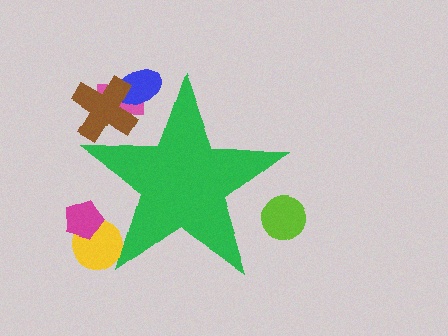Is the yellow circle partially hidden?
Yes, the yellow circle is partially hidden behind the green star.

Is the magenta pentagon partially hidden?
Yes, the magenta pentagon is partially hidden behind the green star.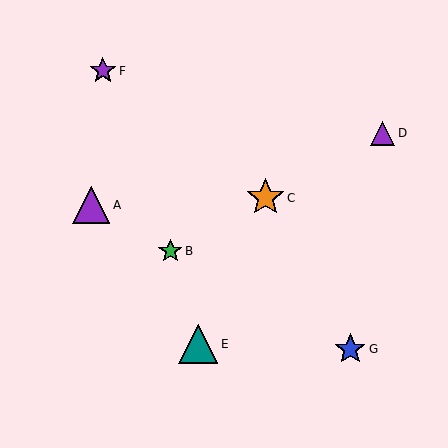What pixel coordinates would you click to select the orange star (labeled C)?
Click at (266, 198) to select the orange star C.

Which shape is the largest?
The teal triangle (labeled E) is the largest.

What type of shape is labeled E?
Shape E is a teal triangle.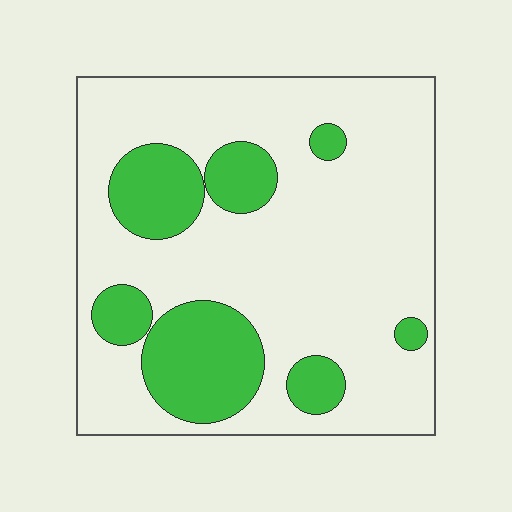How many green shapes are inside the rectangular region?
7.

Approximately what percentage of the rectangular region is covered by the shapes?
Approximately 25%.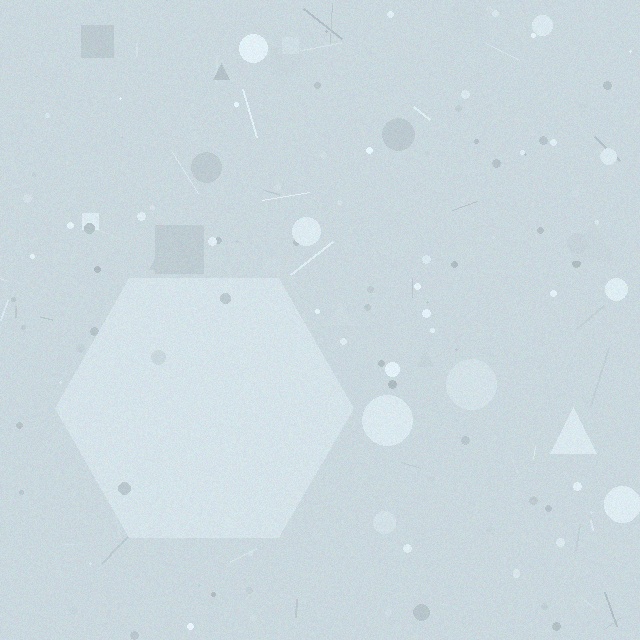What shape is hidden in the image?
A hexagon is hidden in the image.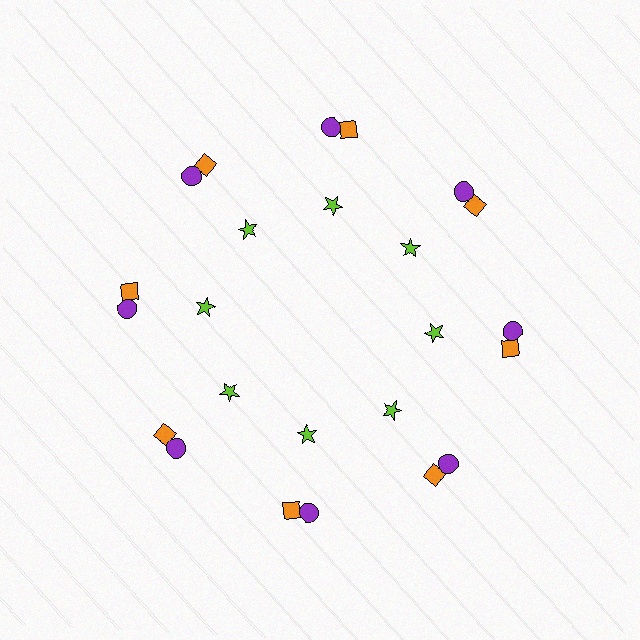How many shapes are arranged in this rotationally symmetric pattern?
There are 24 shapes, arranged in 8 groups of 3.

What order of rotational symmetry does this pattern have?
This pattern has 8-fold rotational symmetry.